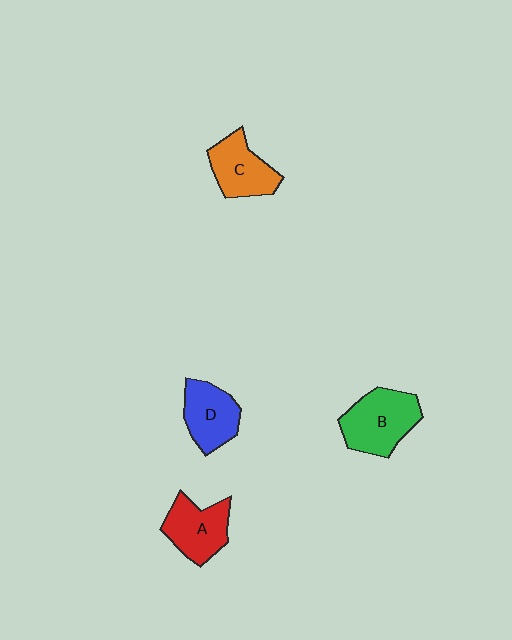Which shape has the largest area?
Shape B (green).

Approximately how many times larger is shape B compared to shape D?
Approximately 1.3 times.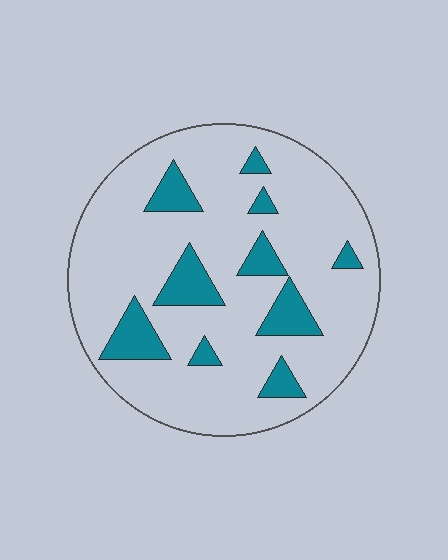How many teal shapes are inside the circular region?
10.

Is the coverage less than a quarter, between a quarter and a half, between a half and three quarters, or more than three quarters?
Less than a quarter.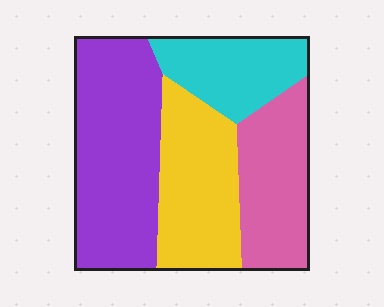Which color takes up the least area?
Cyan, at roughly 15%.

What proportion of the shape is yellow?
Yellow covers 25% of the shape.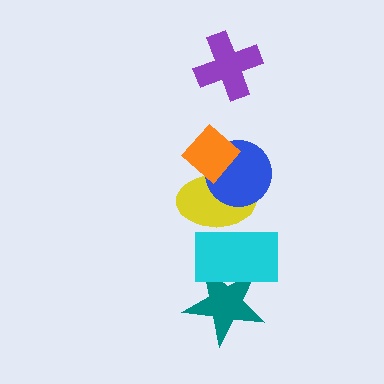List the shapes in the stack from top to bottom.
From top to bottom: the purple cross, the orange diamond, the blue circle, the yellow ellipse, the cyan rectangle, the teal star.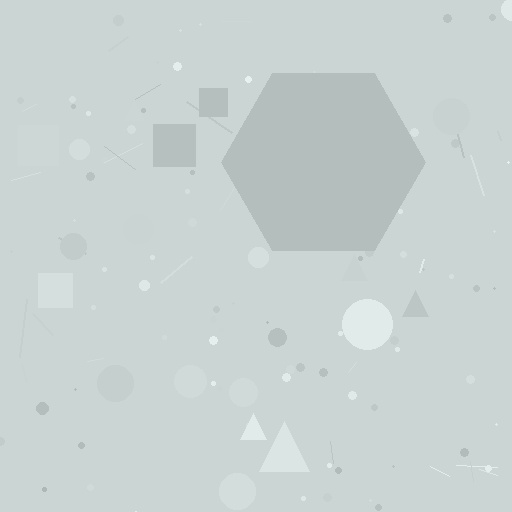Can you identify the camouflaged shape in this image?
The camouflaged shape is a hexagon.